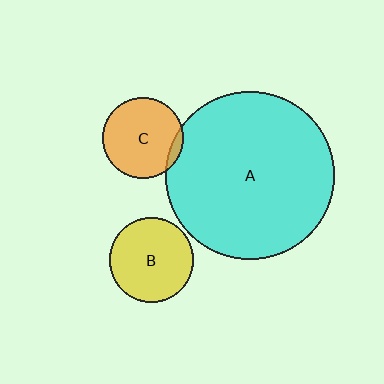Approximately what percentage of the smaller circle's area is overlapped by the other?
Approximately 5%.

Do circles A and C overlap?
Yes.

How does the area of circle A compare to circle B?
Approximately 3.9 times.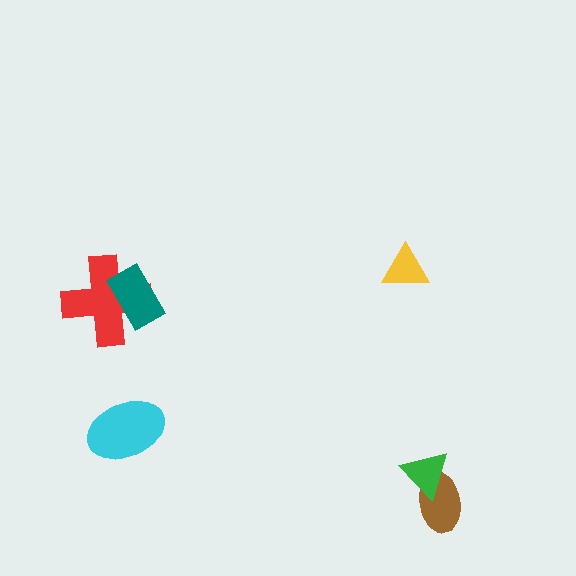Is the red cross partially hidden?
Yes, it is partially covered by another shape.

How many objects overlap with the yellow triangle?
0 objects overlap with the yellow triangle.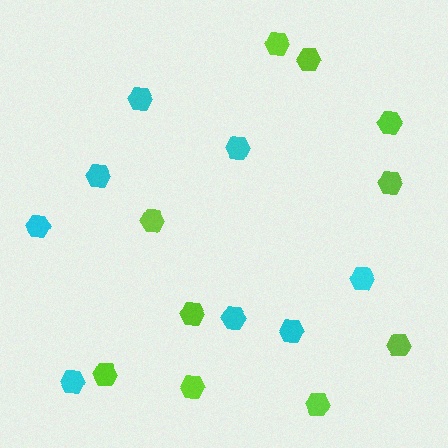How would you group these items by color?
There are 2 groups: one group of cyan hexagons (8) and one group of lime hexagons (10).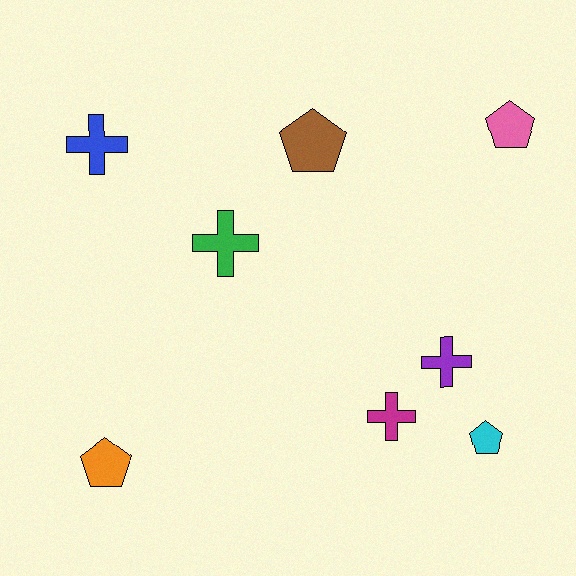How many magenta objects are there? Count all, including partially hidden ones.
There is 1 magenta object.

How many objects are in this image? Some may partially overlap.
There are 8 objects.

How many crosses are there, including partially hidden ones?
There are 4 crosses.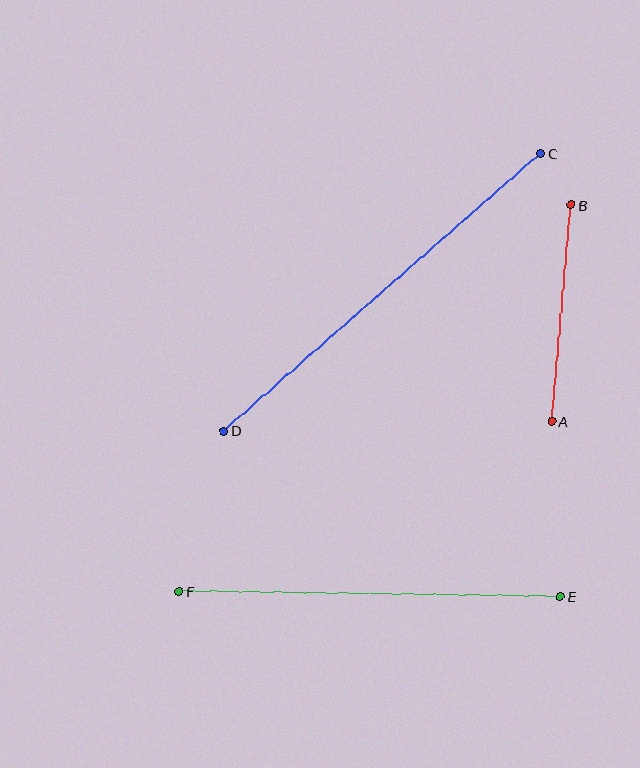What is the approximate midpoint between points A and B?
The midpoint is at approximately (562, 313) pixels.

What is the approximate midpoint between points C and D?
The midpoint is at approximately (382, 292) pixels.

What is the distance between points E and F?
The distance is approximately 381 pixels.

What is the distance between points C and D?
The distance is approximately 421 pixels.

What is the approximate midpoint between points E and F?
The midpoint is at approximately (370, 594) pixels.